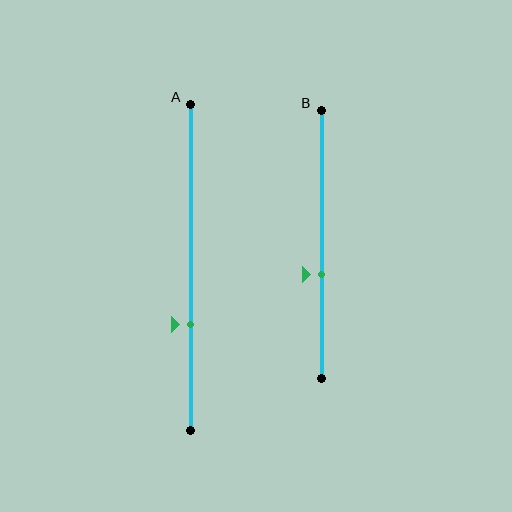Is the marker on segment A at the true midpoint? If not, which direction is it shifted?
No, the marker on segment A is shifted downward by about 18% of the segment length.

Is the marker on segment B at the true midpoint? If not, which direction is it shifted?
No, the marker on segment B is shifted downward by about 11% of the segment length.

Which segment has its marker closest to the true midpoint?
Segment B has its marker closest to the true midpoint.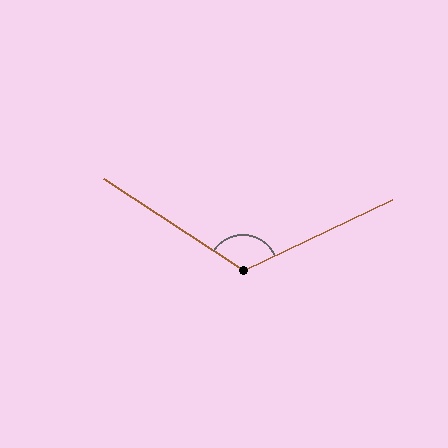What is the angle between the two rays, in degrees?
Approximately 121 degrees.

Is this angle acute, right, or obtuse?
It is obtuse.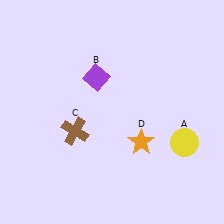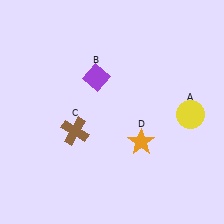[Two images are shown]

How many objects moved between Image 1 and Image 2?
1 object moved between the two images.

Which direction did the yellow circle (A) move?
The yellow circle (A) moved up.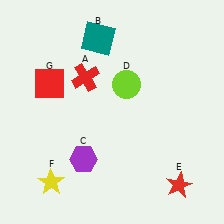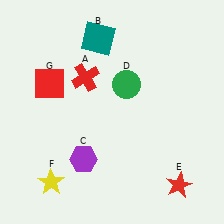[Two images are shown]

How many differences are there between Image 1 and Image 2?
There is 1 difference between the two images.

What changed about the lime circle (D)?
In Image 1, D is lime. In Image 2, it changed to green.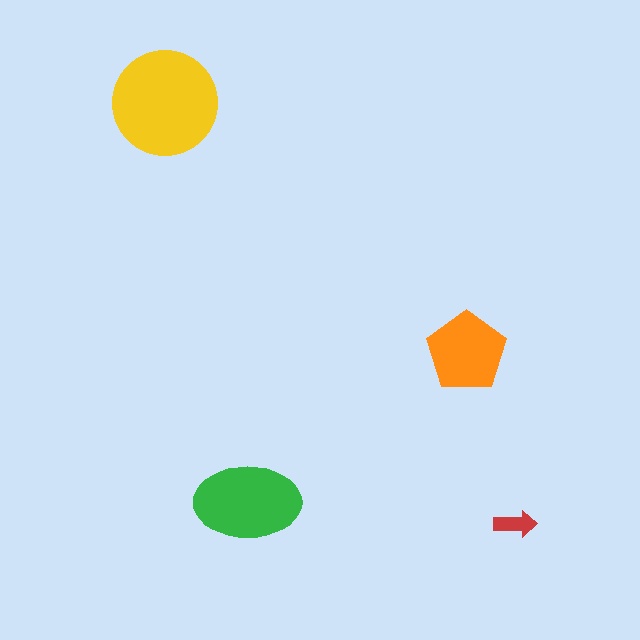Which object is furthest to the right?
The red arrow is rightmost.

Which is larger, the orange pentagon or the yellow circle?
The yellow circle.